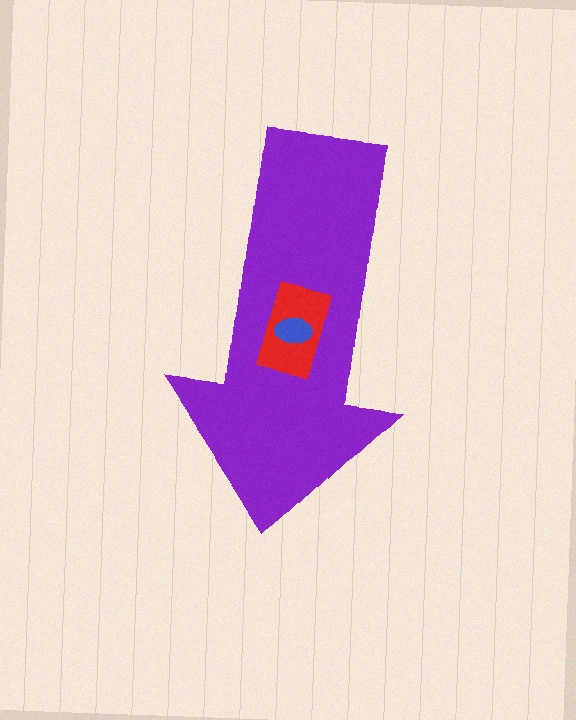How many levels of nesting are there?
3.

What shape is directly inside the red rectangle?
The blue ellipse.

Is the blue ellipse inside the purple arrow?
Yes.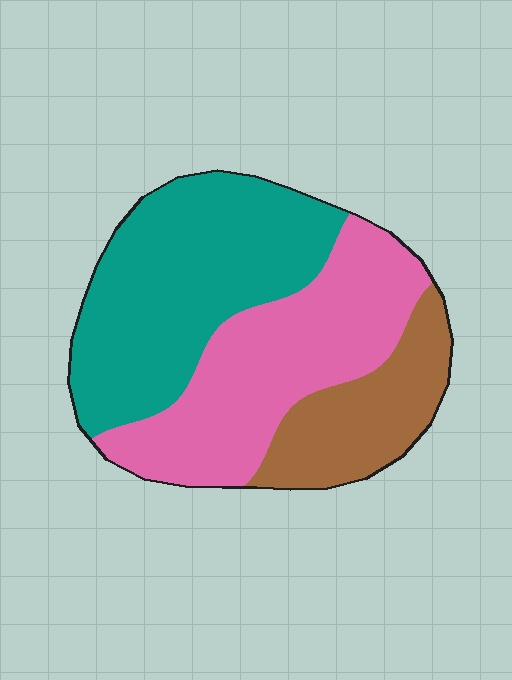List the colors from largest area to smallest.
From largest to smallest: teal, pink, brown.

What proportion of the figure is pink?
Pink covers around 40% of the figure.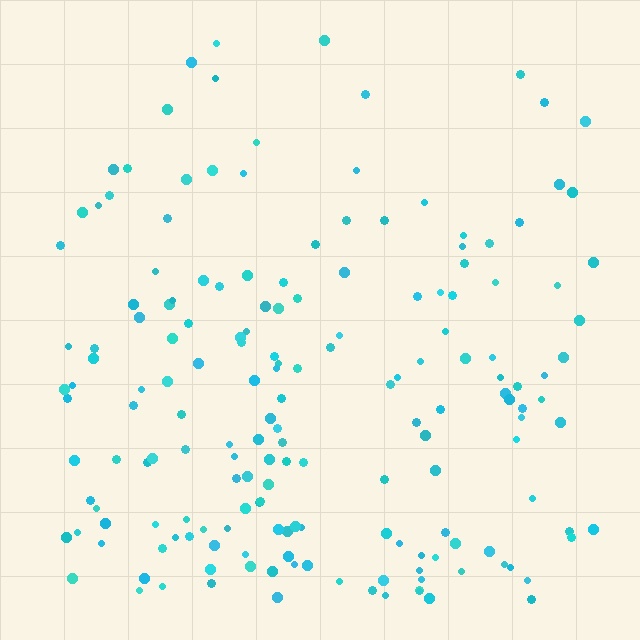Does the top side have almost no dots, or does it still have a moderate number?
Still a moderate number, just noticeably fewer than the bottom.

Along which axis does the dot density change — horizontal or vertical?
Vertical.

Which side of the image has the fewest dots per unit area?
The top.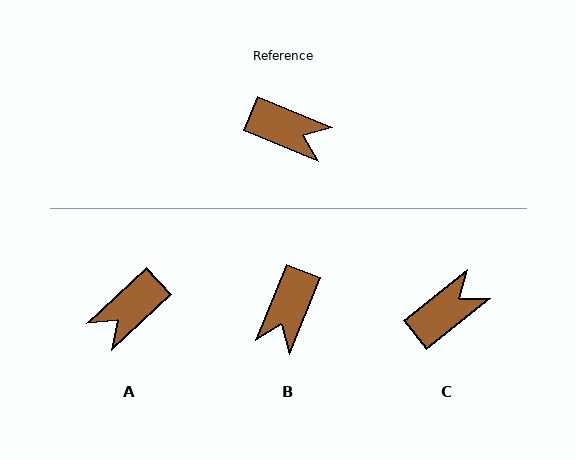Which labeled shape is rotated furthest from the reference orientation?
A, about 114 degrees away.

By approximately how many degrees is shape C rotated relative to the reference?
Approximately 61 degrees counter-clockwise.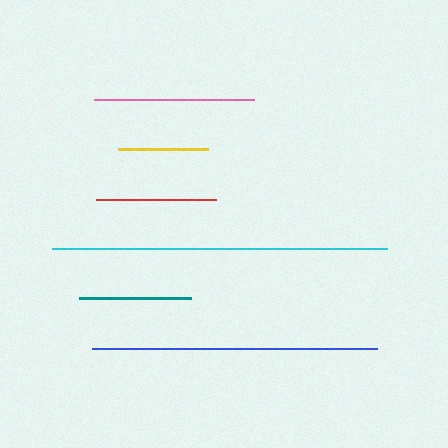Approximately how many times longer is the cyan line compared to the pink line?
The cyan line is approximately 2.1 times the length of the pink line.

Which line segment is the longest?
The cyan line is the longest at approximately 335 pixels.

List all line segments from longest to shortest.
From longest to shortest: cyan, blue, pink, red, teal, yellow.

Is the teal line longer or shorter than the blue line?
The blue line is longer than the teal line.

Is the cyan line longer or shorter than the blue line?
The cyan line is longer than the blue line.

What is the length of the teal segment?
The teal segment is approximately 112 pixels long.